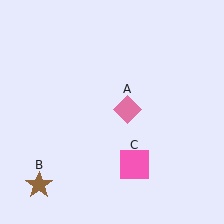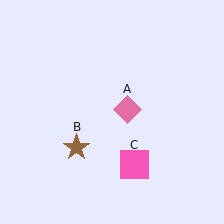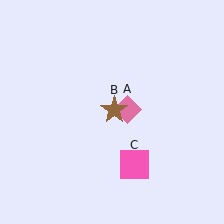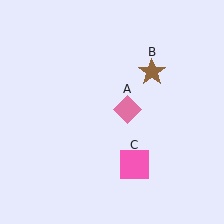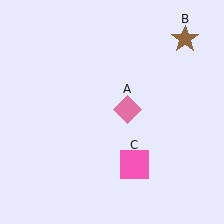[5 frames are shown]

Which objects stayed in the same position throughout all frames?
Pink diamond (object A) and pink square (object C) remained stationary.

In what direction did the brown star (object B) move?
The brown star (object B) moved up and to the right.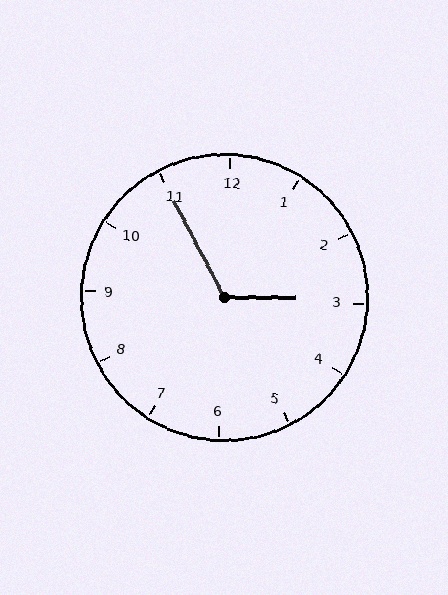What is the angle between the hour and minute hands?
Approximately 118 degrees.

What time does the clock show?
2:55.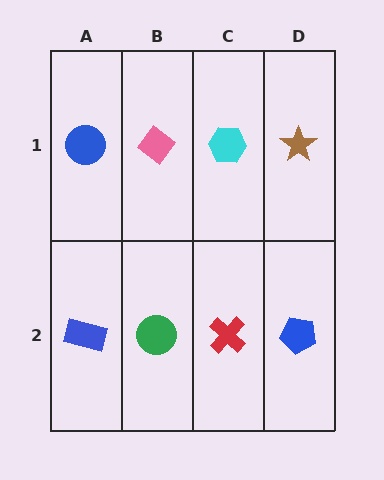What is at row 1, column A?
A blue circle.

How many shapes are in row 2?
4 shapes.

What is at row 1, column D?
A brown star.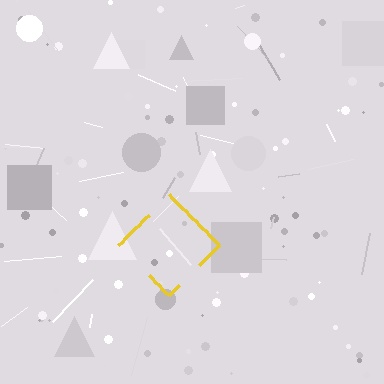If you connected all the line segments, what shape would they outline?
They would outline a diamond.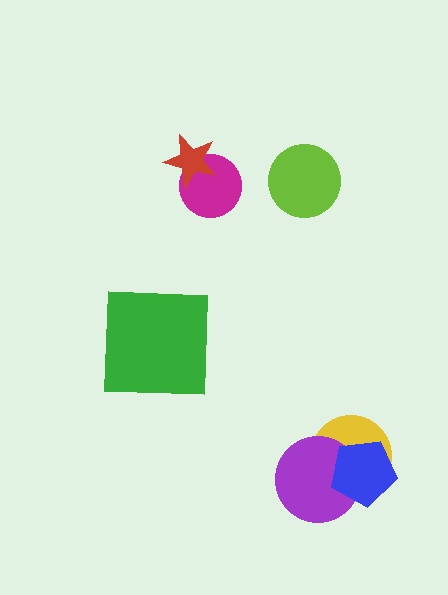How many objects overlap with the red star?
1 object overlaps with the red star.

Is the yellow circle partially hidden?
Yes, it is partially covered by another shape.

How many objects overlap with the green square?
0 objects overlap with the green square.